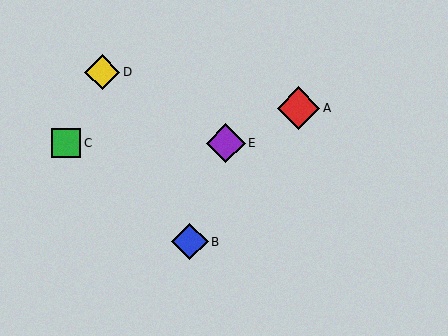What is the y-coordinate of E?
Object E is at y≈143.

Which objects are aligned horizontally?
Objects C, E are aligned horizontally.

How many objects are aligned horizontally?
2 objects (C, E) are aligned horizontally.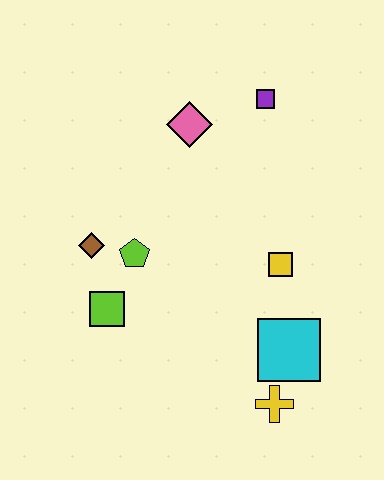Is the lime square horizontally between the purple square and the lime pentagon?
No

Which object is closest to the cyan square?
The yellow cross is closest to the cyan square.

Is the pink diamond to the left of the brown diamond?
No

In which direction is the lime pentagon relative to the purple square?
The lime pentagon is below the purple square.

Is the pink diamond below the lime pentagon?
No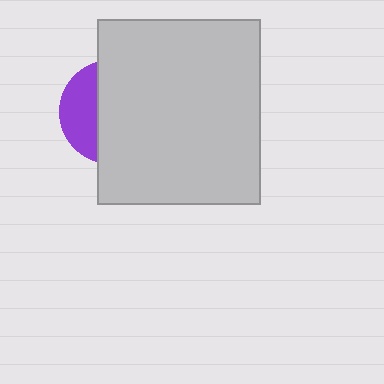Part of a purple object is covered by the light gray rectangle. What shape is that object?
It is a circle.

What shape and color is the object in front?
The object in front is a light gray rectangle.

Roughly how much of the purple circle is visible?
A small part of it is visible (roughly 34%).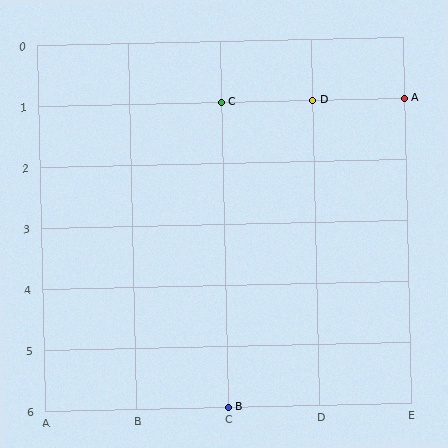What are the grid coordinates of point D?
Point D is at grid coordinates (D, 1).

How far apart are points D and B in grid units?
Points D and B are 1 column and 5 rows apart (about 5.1 grid units diagonally).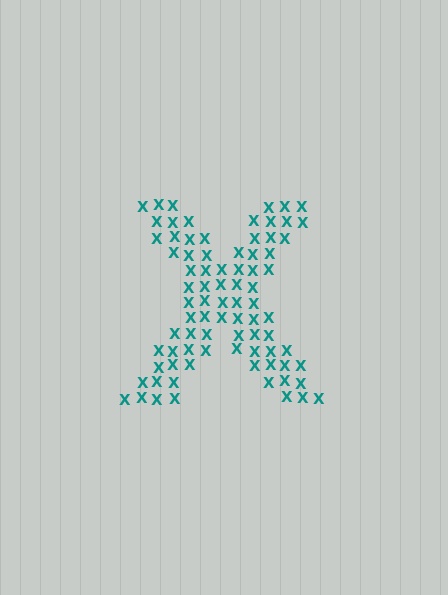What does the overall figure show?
The overall figure shows the letter X.